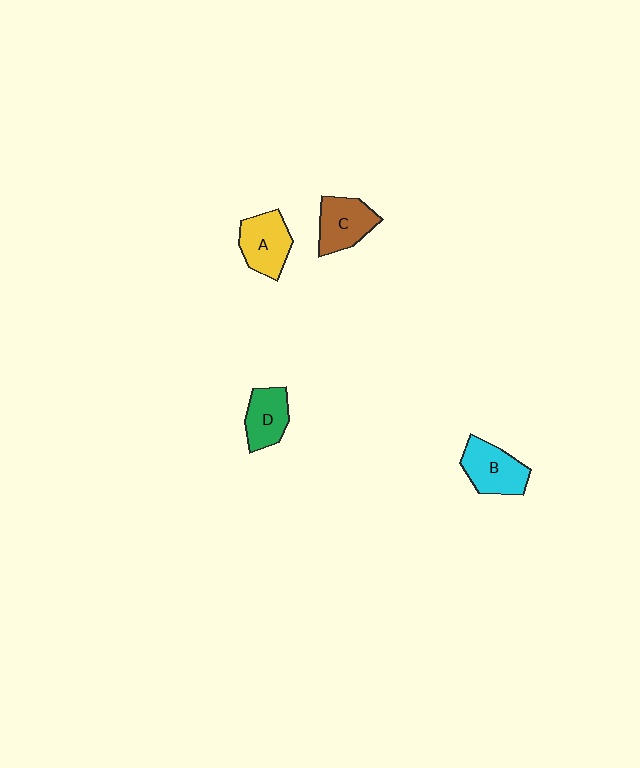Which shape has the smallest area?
Shape D (green).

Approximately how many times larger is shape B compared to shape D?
Approximately 1.2 times.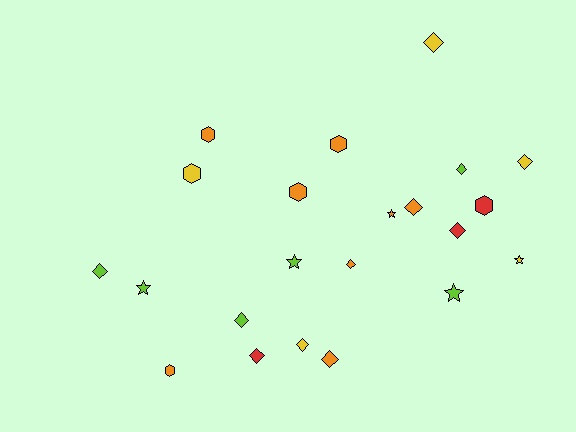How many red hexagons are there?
There is 1 red hexagon.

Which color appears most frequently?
Orange, with 8 objects.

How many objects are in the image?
There are 22 objects.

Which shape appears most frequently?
Diamond, with 11 objects.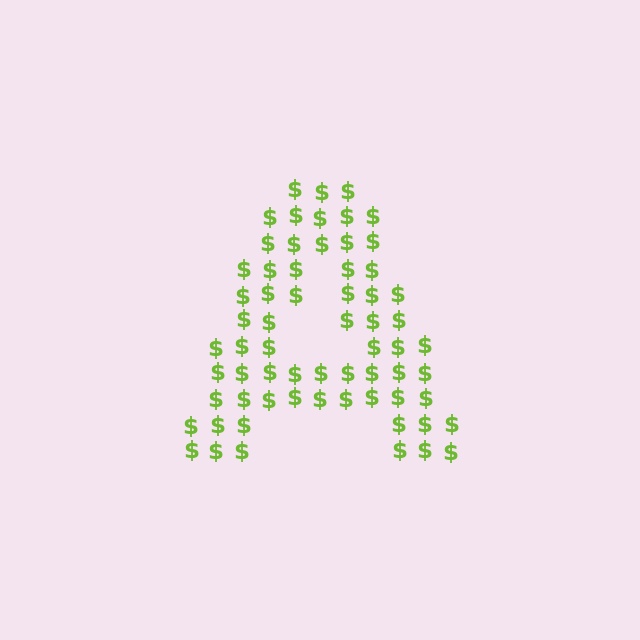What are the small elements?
The small elements are dollar signs.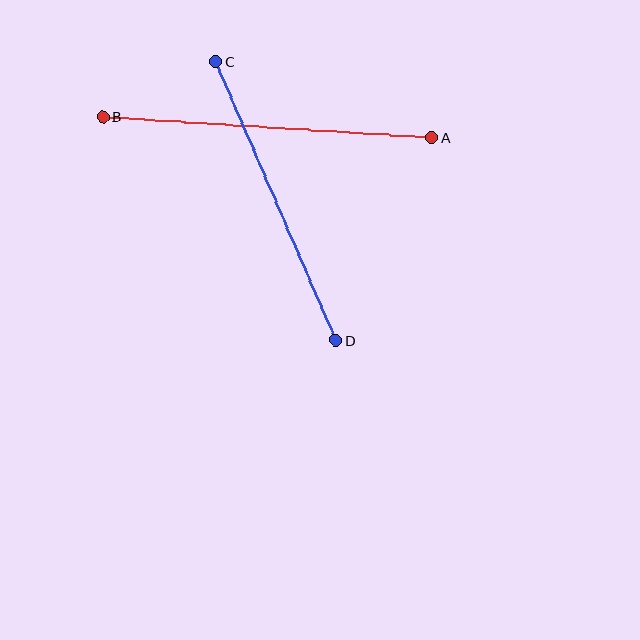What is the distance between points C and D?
The distance is approximately 304 pixels.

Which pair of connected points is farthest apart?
Points A and B are farthest apart.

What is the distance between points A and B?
The distance is approximately 330 pixels.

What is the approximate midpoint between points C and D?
The midpoint is at approximately (276, 201) pixels.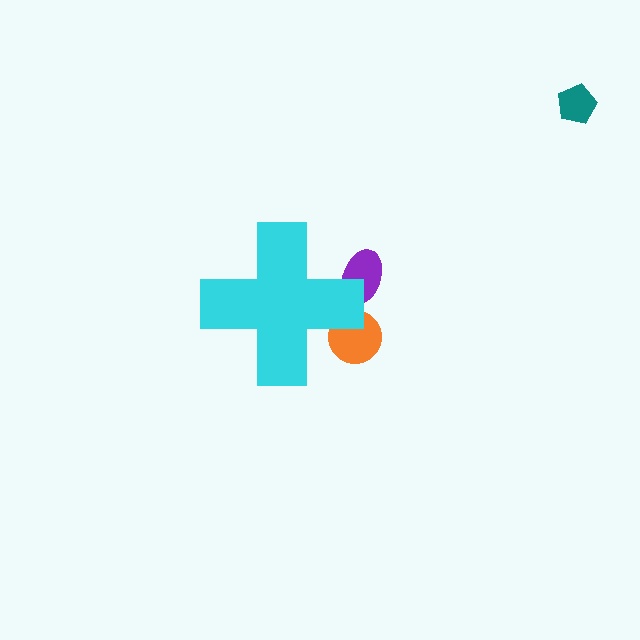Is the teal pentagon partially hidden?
No, the teal pentagon is fully visible.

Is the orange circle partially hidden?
Yes, the orange circle is partially hidden behind the cyan cross.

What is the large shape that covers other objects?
A cyan cross.